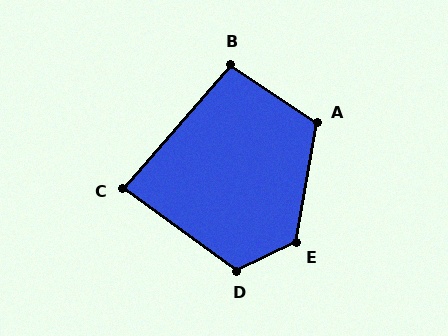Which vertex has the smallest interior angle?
C, at approximately 85 degrees.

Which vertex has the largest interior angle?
E, at approximately 126 degrees.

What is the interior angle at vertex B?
Approximately 97 degrees (obtuse).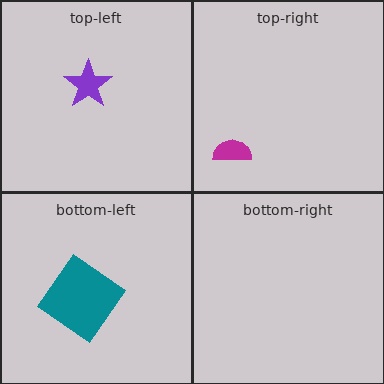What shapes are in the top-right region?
The magenta semicircle.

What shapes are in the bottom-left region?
The teal diamond.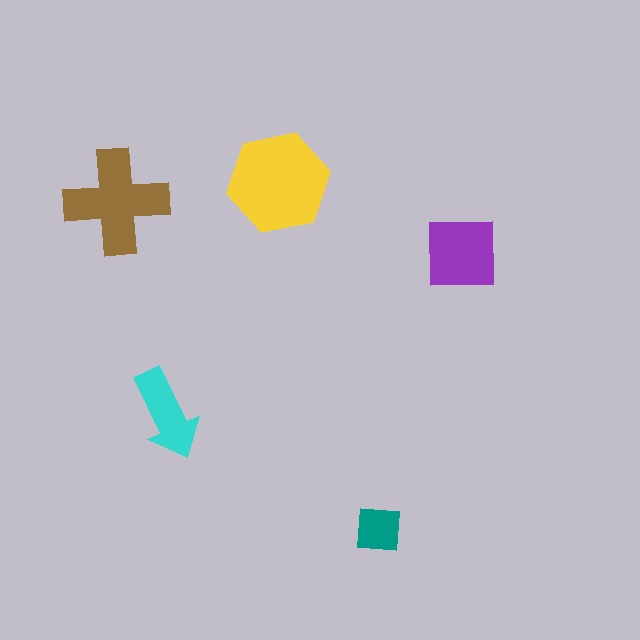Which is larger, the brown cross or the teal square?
The brown cross.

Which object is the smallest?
The teal square.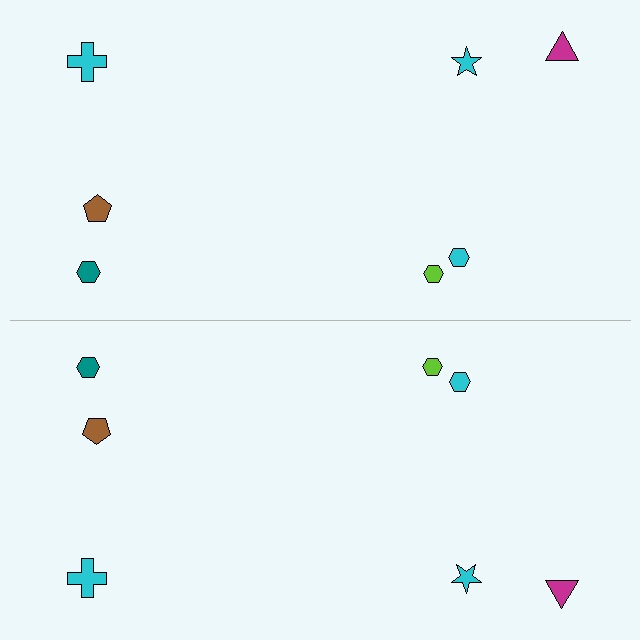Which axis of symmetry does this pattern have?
The pattern has a horizontal axis of symmetry running through the center of the image.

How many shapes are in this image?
There are 14 shapes in this image.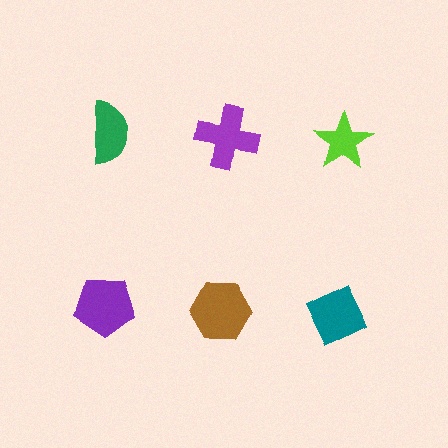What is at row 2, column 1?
A purple pentagon.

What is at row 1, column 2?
A purple cross.